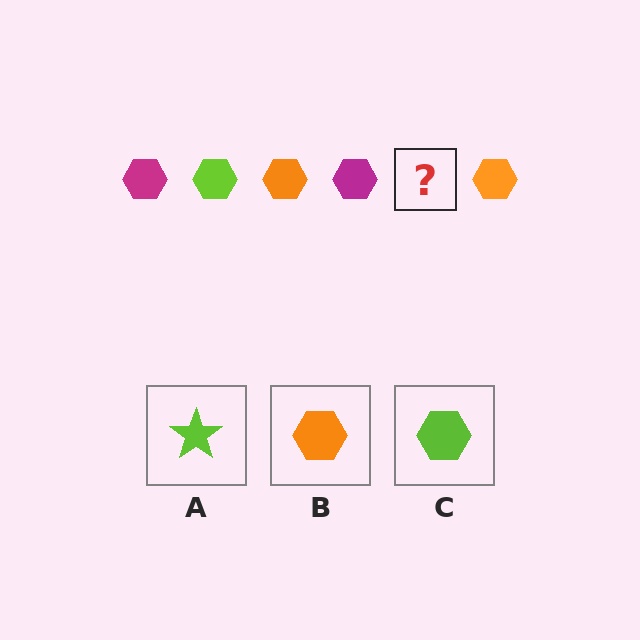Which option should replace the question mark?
Option C.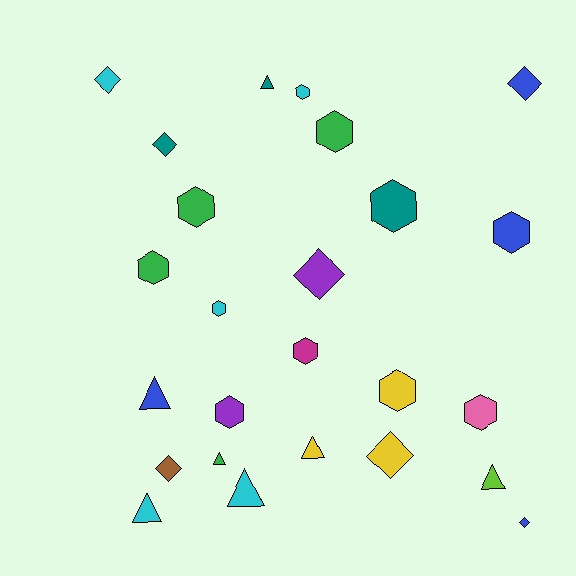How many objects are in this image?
There are 25 objects.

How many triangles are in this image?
There are 7 triangles.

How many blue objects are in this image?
There are 4 blue objects.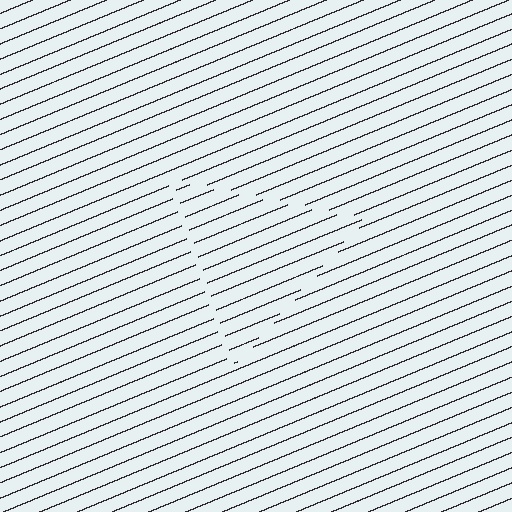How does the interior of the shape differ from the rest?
The interior of the shape contains the same grating, shifted by half a period — the contour is defined by the phase discontinuity where line-ends from the inner and outer gratings abut.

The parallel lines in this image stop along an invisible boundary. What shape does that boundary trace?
An illusory triangle. The interior of the shape contains the same grating, shifted by half a period — the contour is defined by the phase discontinuity where line-ends from the inner and outer gratings abut.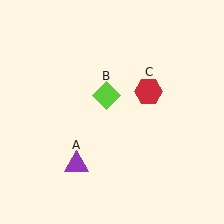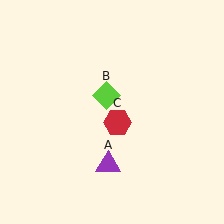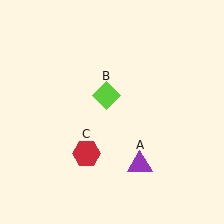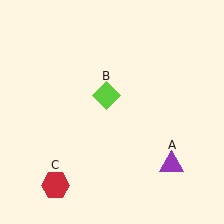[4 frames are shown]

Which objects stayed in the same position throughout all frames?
Lime diamond (object B) remained stationary.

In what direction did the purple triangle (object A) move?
The purple triangle (object A) moved right.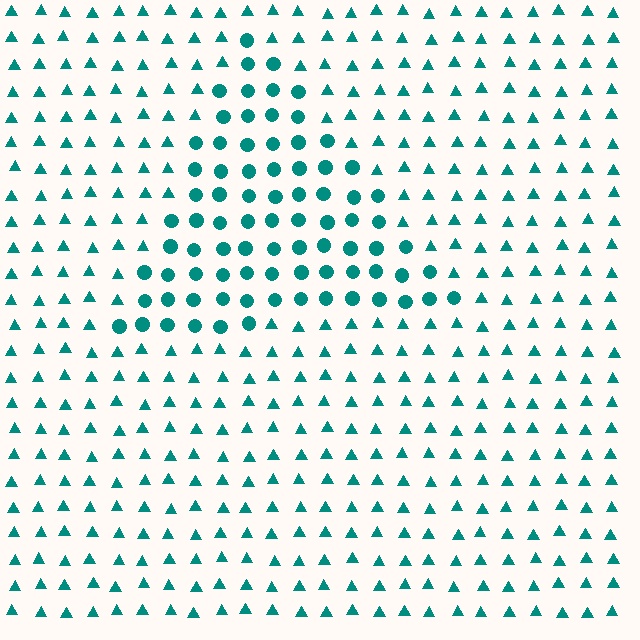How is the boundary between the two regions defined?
The boundary is defined by a change in element shape: circles inside vs. triangles outside. All elements share the same color and spacing.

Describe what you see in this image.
The image is filled with small teal elements arranged in a uniform grid. A triangle-shaped region contains circles, while the surrounding area contains triangles. The boundary is defined purely by the change in element shape.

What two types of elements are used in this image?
The image uses circles inside the triangle region and triangles outside it.